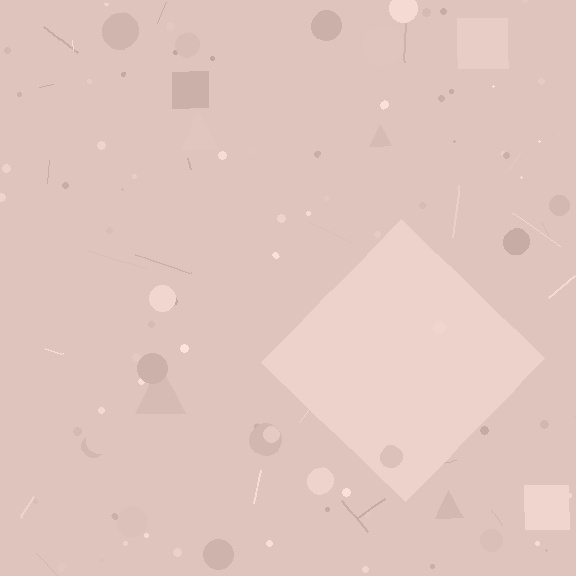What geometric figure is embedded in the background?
A diamond is embedded in the background.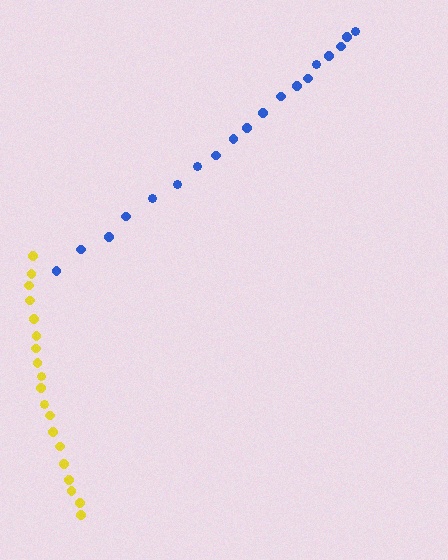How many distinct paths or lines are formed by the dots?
There are 2 distinct paths.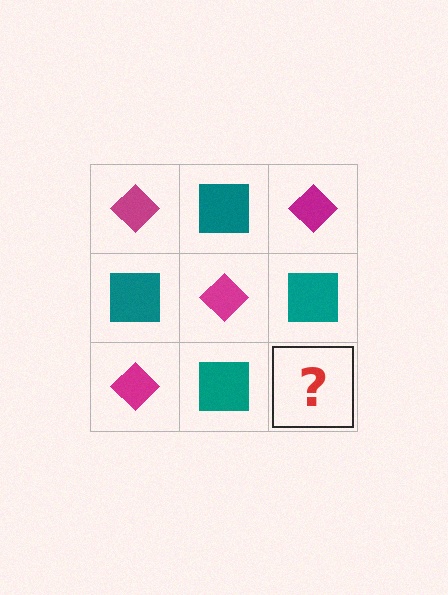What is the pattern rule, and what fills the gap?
The rule is that it alternates magenta diamond and teal square in a checkerboard pattern. The gap should be filled with a magenta diamond.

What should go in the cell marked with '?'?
The missing cell should contain a magenta diamond.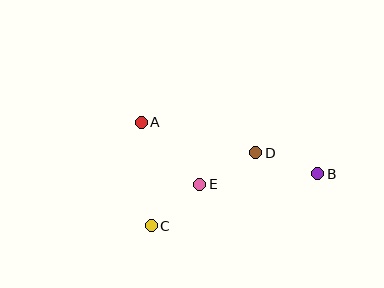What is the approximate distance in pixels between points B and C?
The distance between B and C is approximately 174 pixels.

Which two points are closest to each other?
Points C and E are closest to each other.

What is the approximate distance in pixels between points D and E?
The distance between D and E is approximately 64 pixels.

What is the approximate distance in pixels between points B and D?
The distance between B and D is approximately 66 pixels.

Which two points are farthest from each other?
Points A and B are farthest from each other.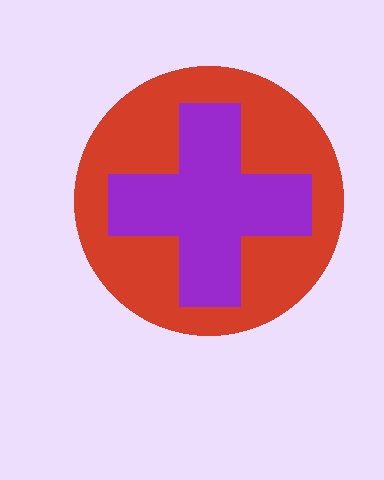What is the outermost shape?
The red circle.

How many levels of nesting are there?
2.